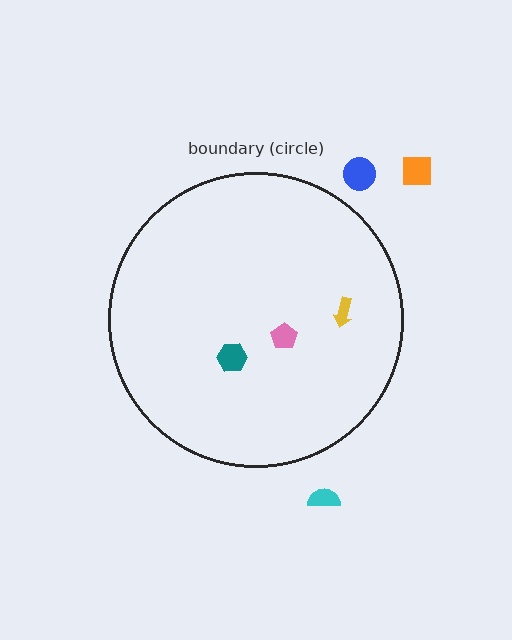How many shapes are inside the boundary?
3 inside, 3 outside.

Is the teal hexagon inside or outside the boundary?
Inside.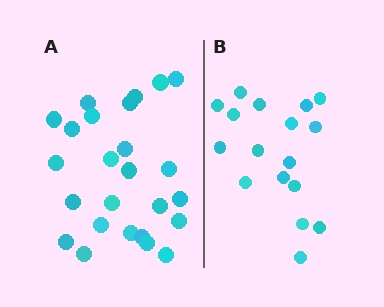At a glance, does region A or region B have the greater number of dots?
Region A (the left region) has more dots.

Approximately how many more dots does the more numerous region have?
Region A has roughly 8 or so more dots than region B.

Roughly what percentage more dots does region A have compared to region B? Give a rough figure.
About 45% more.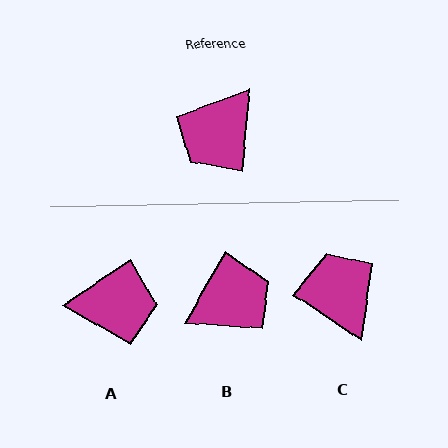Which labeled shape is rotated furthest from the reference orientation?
B, about 156 degrees away.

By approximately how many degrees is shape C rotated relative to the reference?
Approximately 119 degrees clockwise.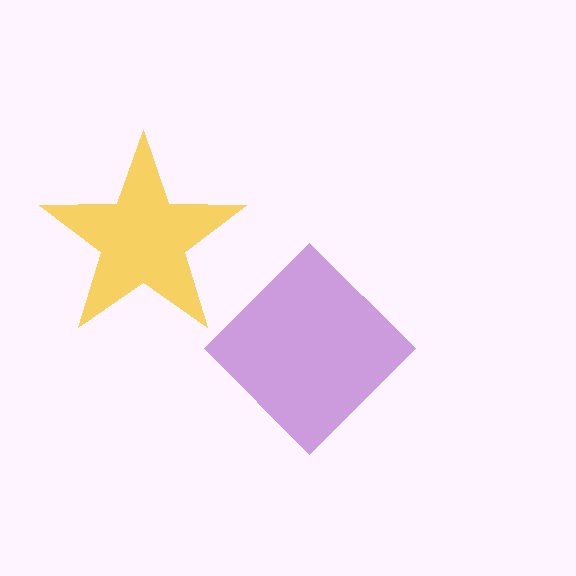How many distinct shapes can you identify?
There are 2 distinct shapes: a yellow star, a purple diamond.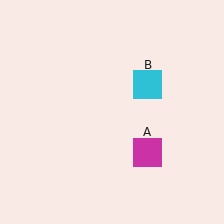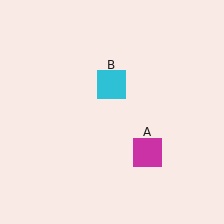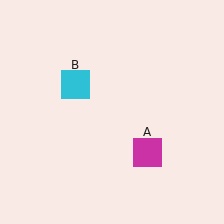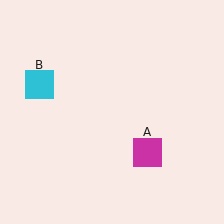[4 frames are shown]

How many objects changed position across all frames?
1 object changed position: cyan square (object B).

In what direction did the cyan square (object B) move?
The cyan square (object B) moved left.